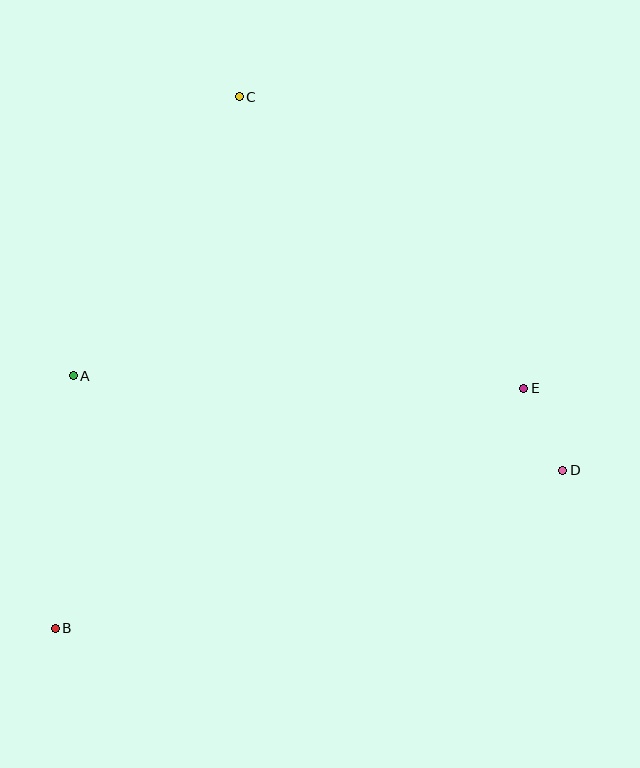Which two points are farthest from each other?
Points B and C are farthest from each other.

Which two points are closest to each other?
Points D and E are closest to each other.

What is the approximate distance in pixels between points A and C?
The distance between A and C is approximately 325 pixels.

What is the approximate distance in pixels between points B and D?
The distance between B and D is approximately 532 pixels.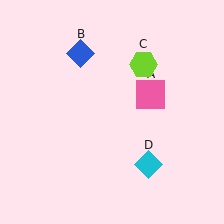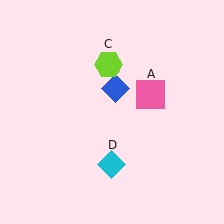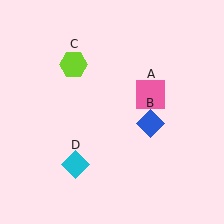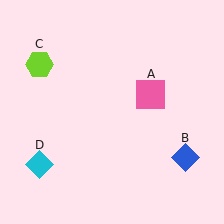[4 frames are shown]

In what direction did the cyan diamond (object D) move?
The cyan diamond (object D) moved left.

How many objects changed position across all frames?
3 objects changed position: blue diamond (object B), lime hexagon (object C), cyan diamond (object D).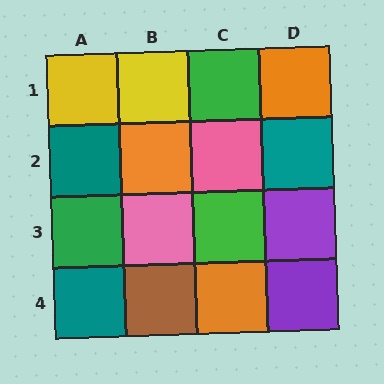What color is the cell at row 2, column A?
Teal.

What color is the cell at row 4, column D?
Purple.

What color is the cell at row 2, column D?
Teal.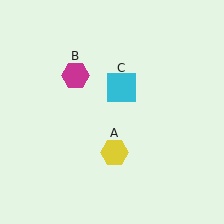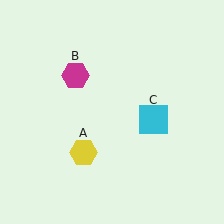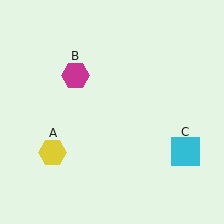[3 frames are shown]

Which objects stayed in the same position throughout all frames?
Magenta hexagon (object B) remained stationary.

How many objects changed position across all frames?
2 objects changed position: yellow hexagon (object A), cyan square (object C).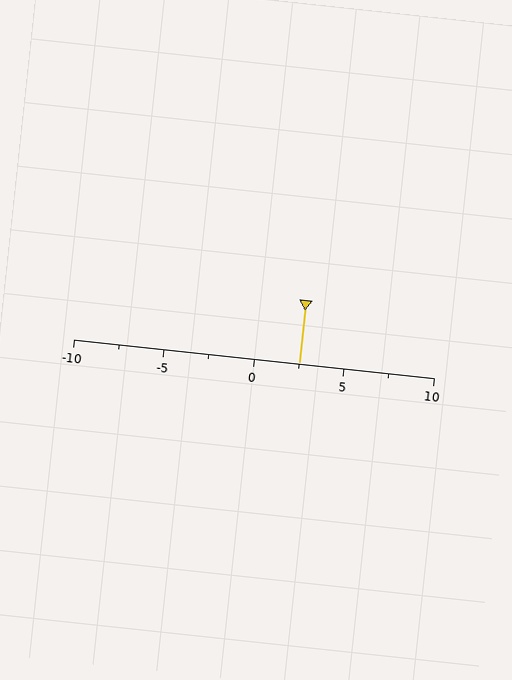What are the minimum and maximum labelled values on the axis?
The axis runs from -10 to 10.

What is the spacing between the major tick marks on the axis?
The major ticks are spaced 5 apart.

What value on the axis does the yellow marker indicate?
The marker indicates approximately 2.5.